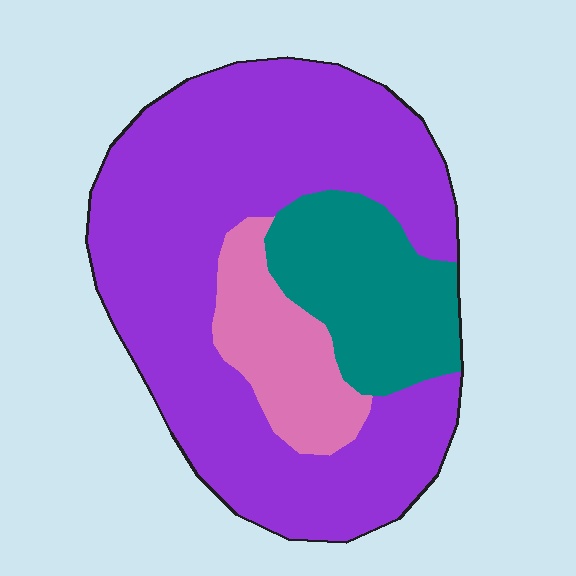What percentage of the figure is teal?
Teal covers about 20% of the figure.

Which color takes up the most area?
Purple, at roughly 65%.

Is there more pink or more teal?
Teal.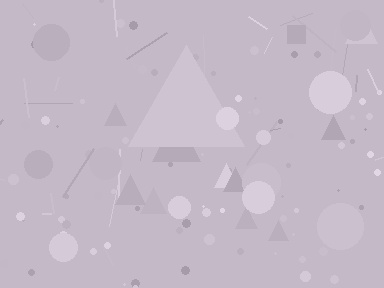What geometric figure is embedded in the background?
A triangle is embedded in the background.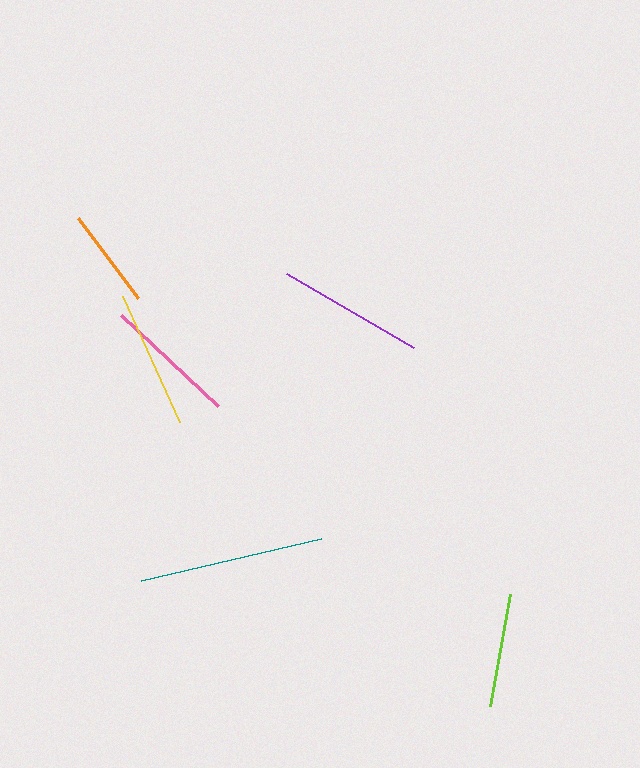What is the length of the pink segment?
The pink segment is approximately 133 pixels long.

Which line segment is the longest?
The teal line is the longest at approximately 185 pixels.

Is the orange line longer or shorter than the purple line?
The purple line is longer than the orange line.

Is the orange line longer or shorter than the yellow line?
The yellow line is longer than the orange line.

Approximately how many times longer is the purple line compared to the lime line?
The purple line is approximately 1.3 times the length of the lime line.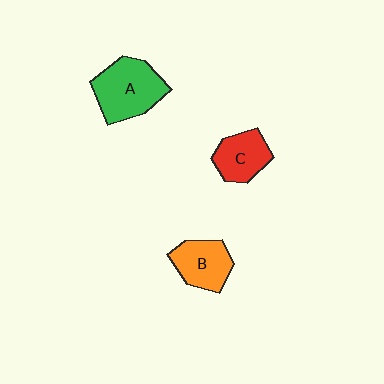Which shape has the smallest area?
Shape C (red).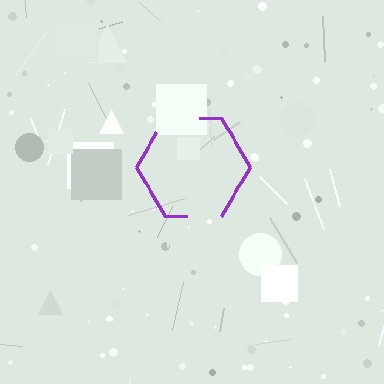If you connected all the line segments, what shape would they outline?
They would outline a hexagon.